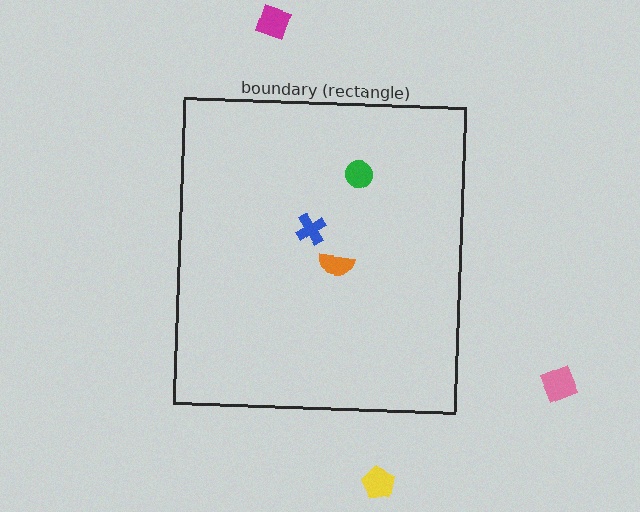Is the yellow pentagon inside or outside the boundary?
Outside.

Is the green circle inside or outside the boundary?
Inside.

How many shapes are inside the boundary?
3 inside, 3 outside.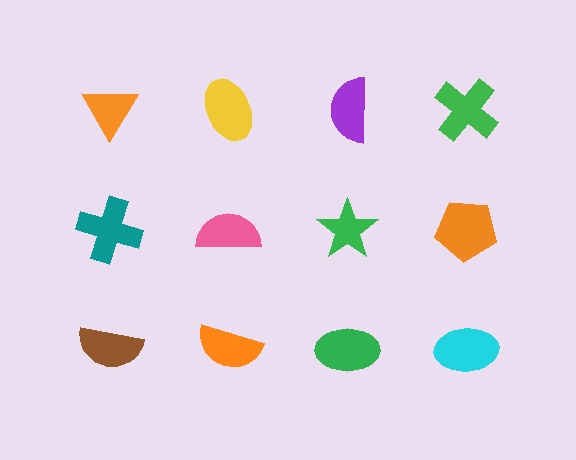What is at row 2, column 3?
A green star.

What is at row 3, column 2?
An orange semicircle.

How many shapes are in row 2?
4 shapes.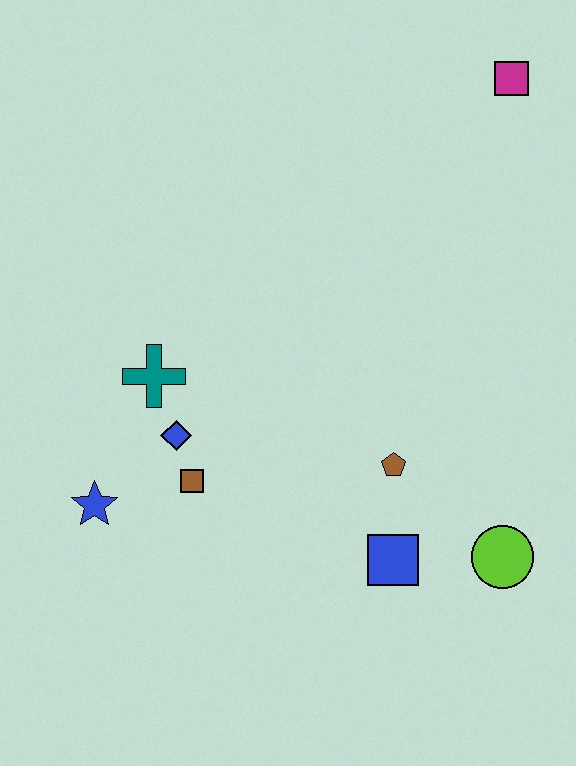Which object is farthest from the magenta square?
The blue star is farthest from the magenta square.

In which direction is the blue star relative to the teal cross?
The blue star is below the teal cross.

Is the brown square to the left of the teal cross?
No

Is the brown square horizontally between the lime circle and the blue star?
Yes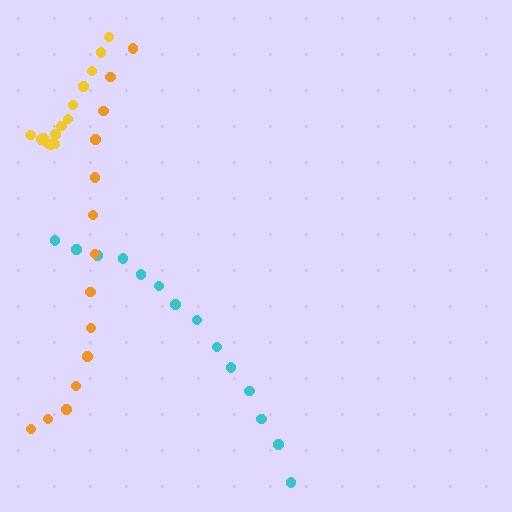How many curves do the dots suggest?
There are 3 distinct paths.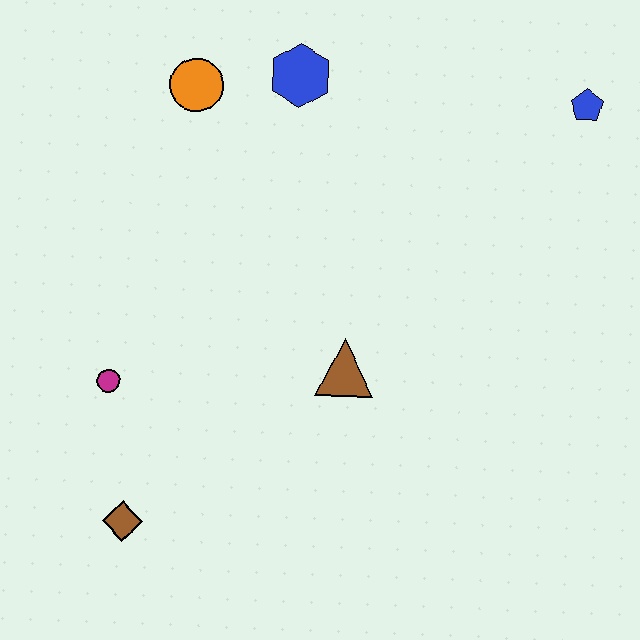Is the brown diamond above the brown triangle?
No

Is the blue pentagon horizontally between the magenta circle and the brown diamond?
No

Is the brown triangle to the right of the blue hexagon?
Yes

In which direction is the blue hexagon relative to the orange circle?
The blue hexagon is to the right of the orange circle.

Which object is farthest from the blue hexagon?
The brown diamond is farthest from the blue hexagon.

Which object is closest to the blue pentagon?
The blue hexagon is closest to the blue pentagon.